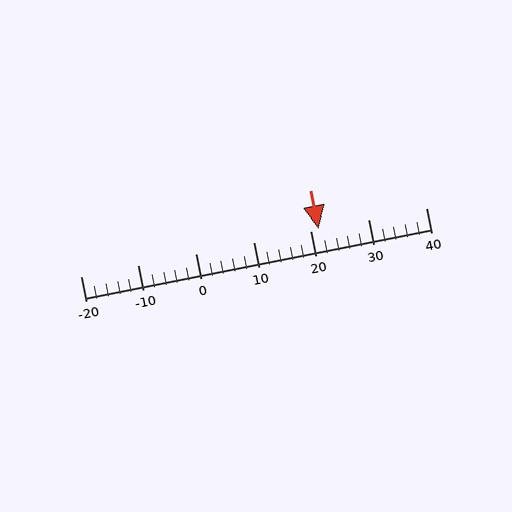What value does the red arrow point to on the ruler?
The red arrow points to approximately 21.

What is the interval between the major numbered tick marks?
The major tick marks are spaced 10 units apart.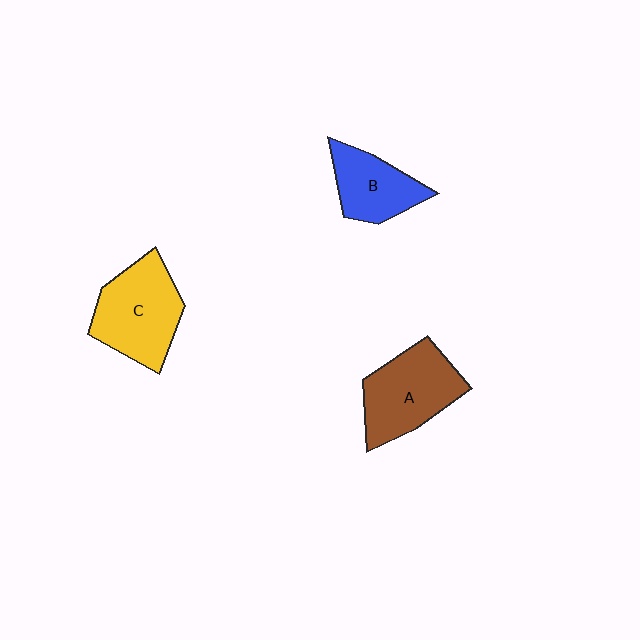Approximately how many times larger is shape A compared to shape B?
Approximately 1.4 times.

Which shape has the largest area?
Shape C (yellow).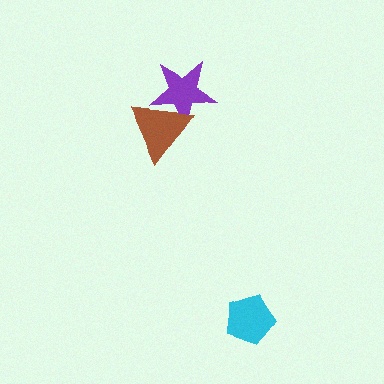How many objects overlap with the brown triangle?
1 object overlaps with the brown triangle.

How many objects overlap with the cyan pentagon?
0 objects overlap with the cyan pentagon.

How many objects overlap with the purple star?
1 object overlaps with the purple star.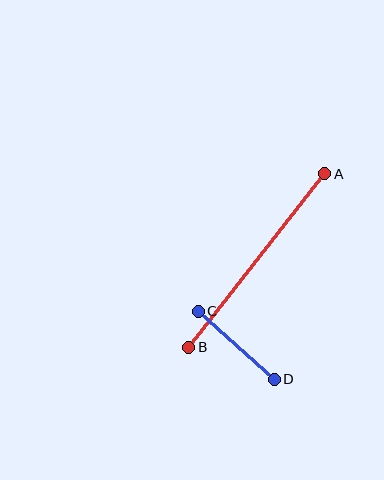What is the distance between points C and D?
The distance is approximately 102 pixels.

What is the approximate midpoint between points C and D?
The midpoint is at approximately (236, 345) pixels.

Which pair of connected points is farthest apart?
Points A and B are farthest apart.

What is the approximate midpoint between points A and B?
The midpoint is at approximately (257, 261) pixels.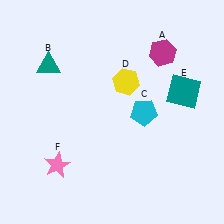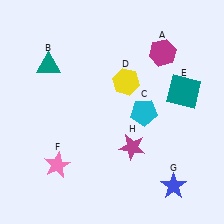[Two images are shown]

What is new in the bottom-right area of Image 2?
A magenta star (H) was added in the bottom-right area of Image 2.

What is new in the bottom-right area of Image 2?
A blue star (G) was added in the bottom-right area of Image 2.